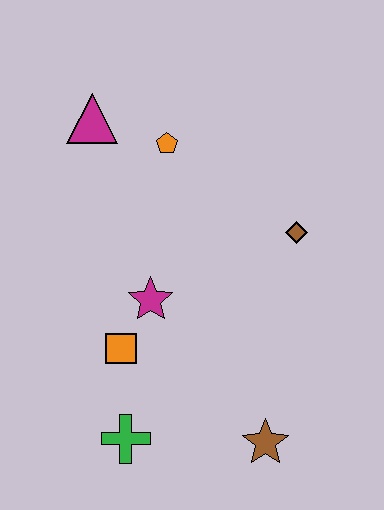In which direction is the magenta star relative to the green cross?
The magenta star is above the green cross.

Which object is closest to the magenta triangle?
The orange pentagon is closest to the magenta triangle.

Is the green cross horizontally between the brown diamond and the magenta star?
No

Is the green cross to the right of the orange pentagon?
No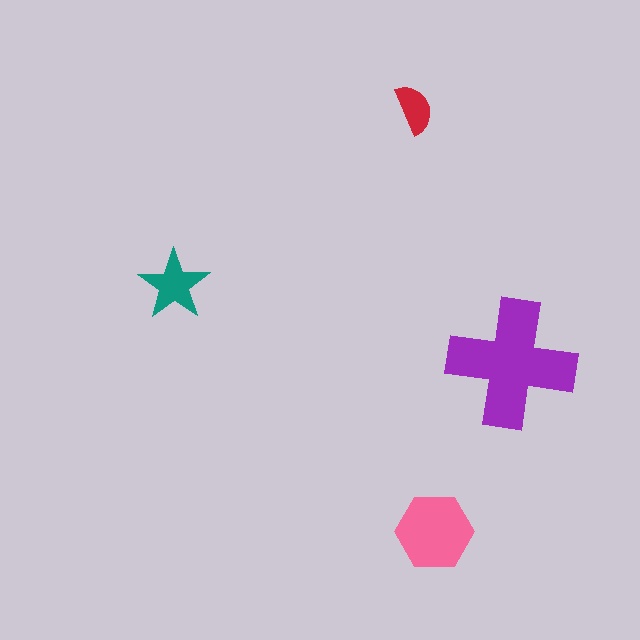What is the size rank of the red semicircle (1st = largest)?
4th.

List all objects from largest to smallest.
The purple cross, the pink hexagon, the teal star, the red semicircle.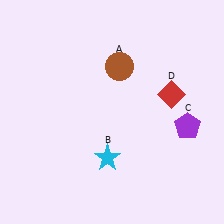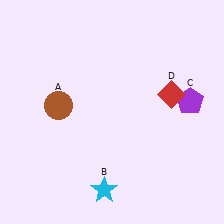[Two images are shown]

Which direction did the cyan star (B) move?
The cyan star (B) moved down.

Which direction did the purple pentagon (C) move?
The purple pentagon (C) moved up.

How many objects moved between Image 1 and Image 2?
3 objects moved between the two images.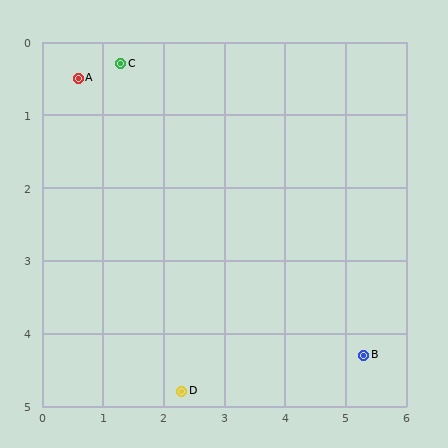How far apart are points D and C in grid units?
Points D and C are about 4.6 grid units apart.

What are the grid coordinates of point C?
Point C is at approximately (1.3, 0.3).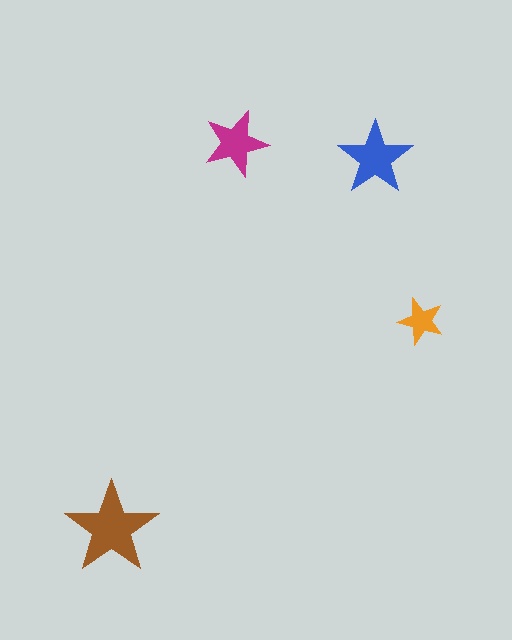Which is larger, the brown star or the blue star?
The brown one.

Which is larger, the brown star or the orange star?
The brown one.